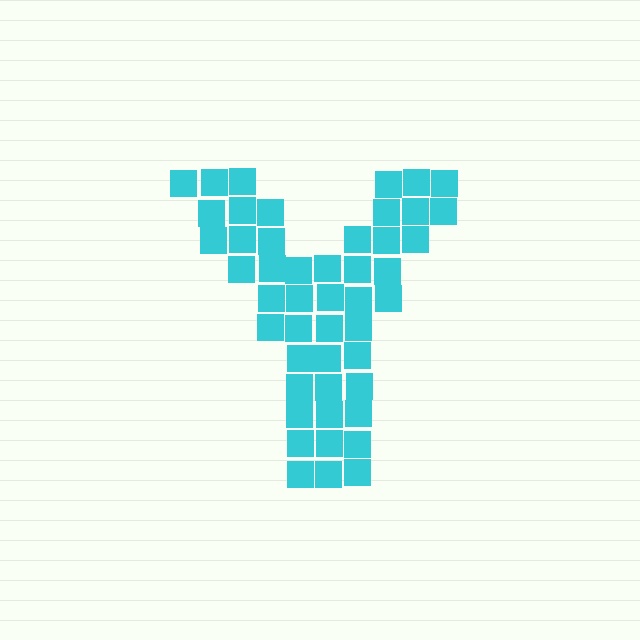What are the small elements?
The small elements are squares.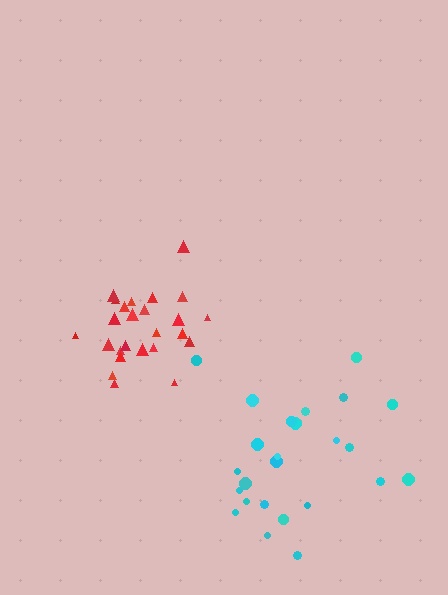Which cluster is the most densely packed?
Red.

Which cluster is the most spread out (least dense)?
Cyan.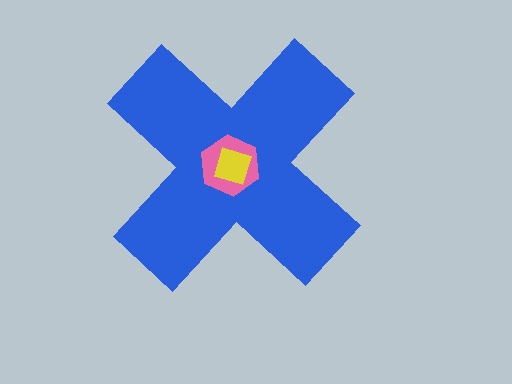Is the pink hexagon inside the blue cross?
Yes.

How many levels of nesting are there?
3.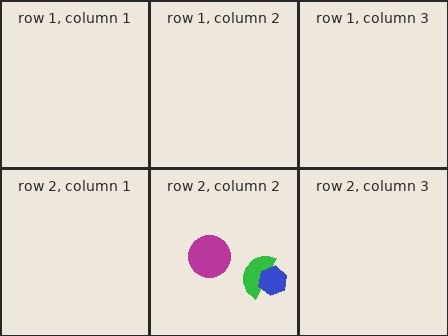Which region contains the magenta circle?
The row 2, column 2 region.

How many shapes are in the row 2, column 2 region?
3.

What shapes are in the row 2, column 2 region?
The magenta circle, the green semicircle, the blue hexagon.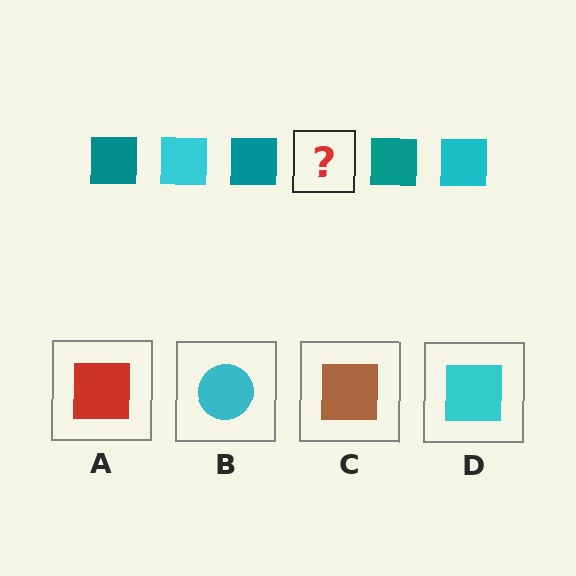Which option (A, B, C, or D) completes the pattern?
D.